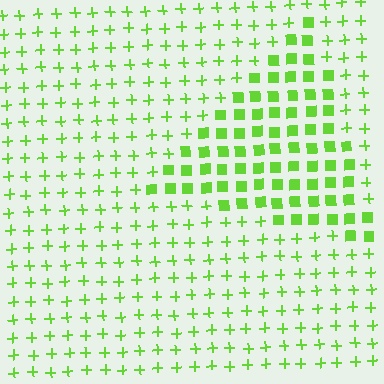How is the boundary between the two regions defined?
The boundary is defined by a change in element shape: squares inside vs. plus signs outside. All elements share the same color and spacing.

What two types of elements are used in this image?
The image uses squares inside the triangle region and plus signs outside it.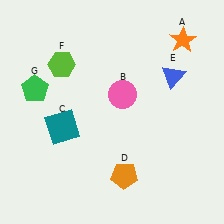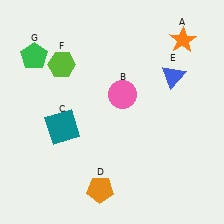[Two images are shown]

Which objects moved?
The objects that moved are: the orange pentagon (D), the green pentagon (G).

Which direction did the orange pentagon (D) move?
The orange pentagon (D) moved left.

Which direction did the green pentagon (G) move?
The green pentagon (G) moved up.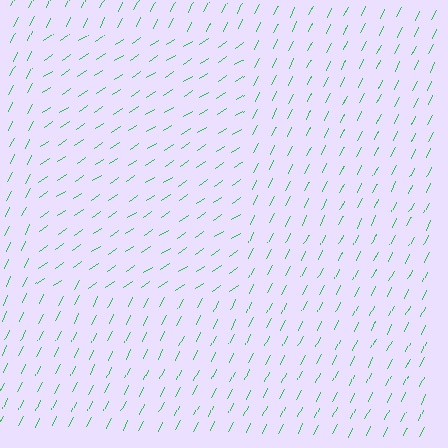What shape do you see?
I see a rectangle.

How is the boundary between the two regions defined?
The boundary is defined purely by a change in line orientation (approximately 31 degrees difference). All lines are the same color and thickness.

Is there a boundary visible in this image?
Yes, there is a texture boundary formed by a change in line orientation.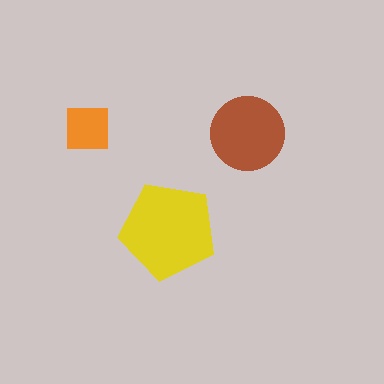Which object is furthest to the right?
The brown circle is rightmost.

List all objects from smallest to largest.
The orange square, the brown circle, the yellow pentagon.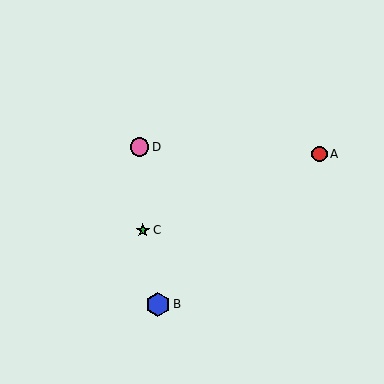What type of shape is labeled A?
Shape A is a red circle.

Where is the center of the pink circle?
The center of the pink circle is at (140, 147).